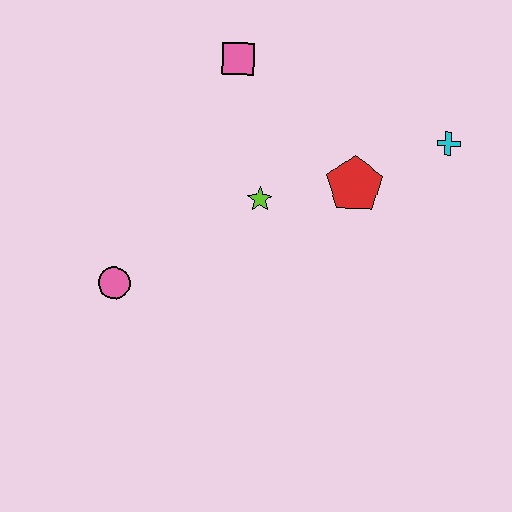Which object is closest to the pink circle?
The lime star is closest to the pink circle.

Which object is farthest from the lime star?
The cyan cross is farthest from the lime star.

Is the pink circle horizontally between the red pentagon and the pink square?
No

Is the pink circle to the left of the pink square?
Yes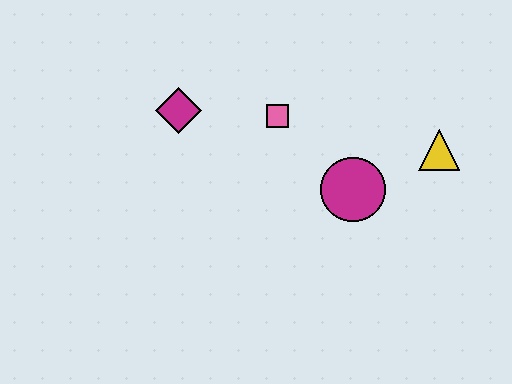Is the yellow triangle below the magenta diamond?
Yes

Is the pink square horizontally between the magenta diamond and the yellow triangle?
Yes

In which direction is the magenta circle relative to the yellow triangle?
The magenta circle is to the left of the yellow triangle.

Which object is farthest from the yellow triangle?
The magenta diamond is farthest from the yellow triangle.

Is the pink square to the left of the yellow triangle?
Yes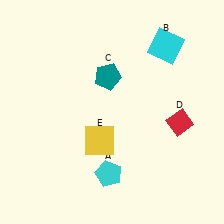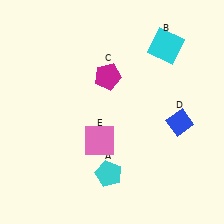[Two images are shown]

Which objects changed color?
C changed from teal to magenta. D changed from red to blue. E changed from yellow to pink.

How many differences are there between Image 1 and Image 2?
There are 3 differences between the two images.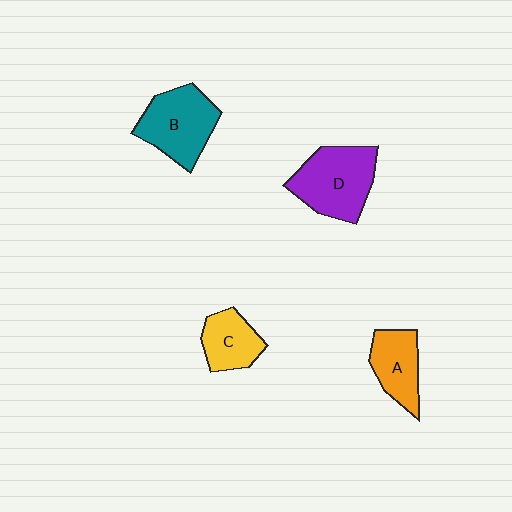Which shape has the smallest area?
Shape C (yellow).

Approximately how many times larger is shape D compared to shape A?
Approximately 1.5 times.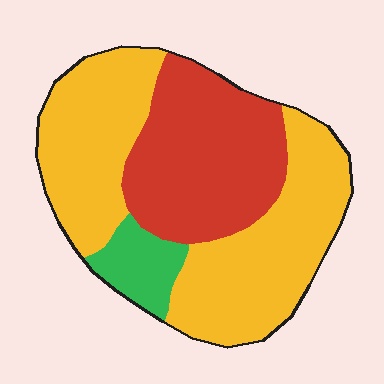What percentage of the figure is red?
Red takes up about one third (1/3) of the figure.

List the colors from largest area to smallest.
From largest to smallest: yellow, red, green.